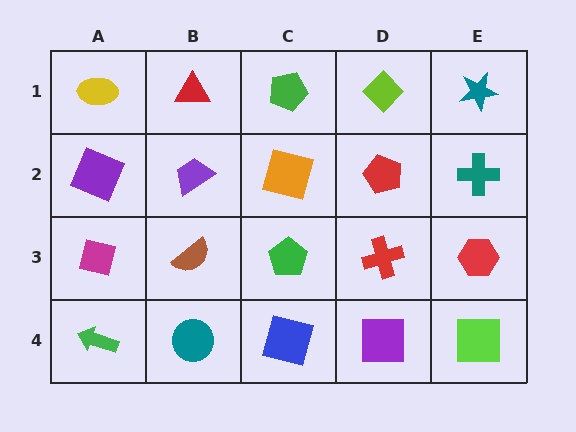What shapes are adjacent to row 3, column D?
A red pentagon (row 2, column D), a purple square (row 4, column D), a green pentagon (row 3, column C), a red hexagon (row 3, column E).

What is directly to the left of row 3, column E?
A red cross.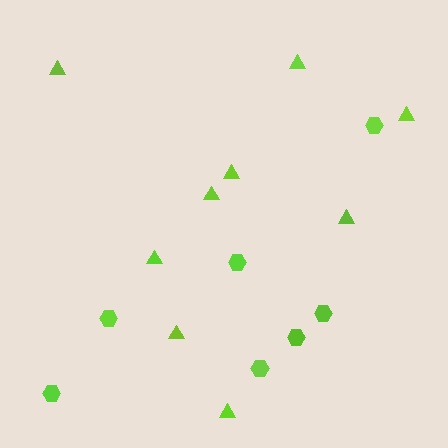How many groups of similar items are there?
There are 2 groups: one group of hexagons (7) and one group of triangles (9).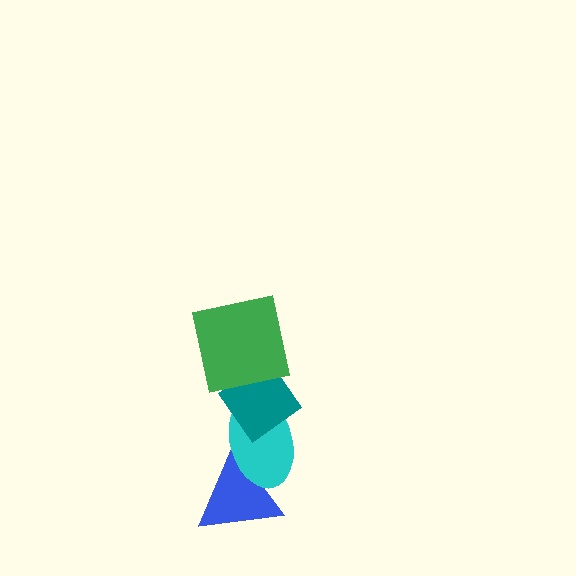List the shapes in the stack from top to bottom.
From top to bottom: the green square, the teal diamond, the cyan ellipse, the blue triangle.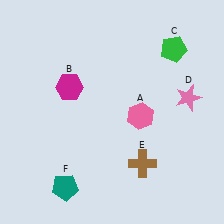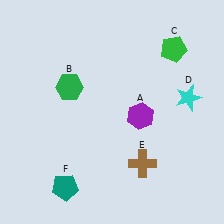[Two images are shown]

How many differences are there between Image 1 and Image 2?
There are 3 differences between the two images.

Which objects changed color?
A changed from pink to purple. B changed from magenta to green. D changed from pink to cyan.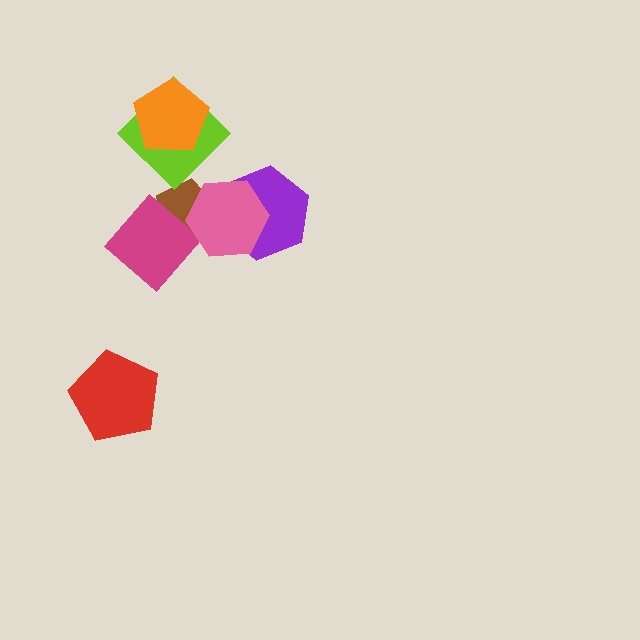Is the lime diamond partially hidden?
Yes, it is partially covered by another shape.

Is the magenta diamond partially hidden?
Yes, it is partially covered by another shape.